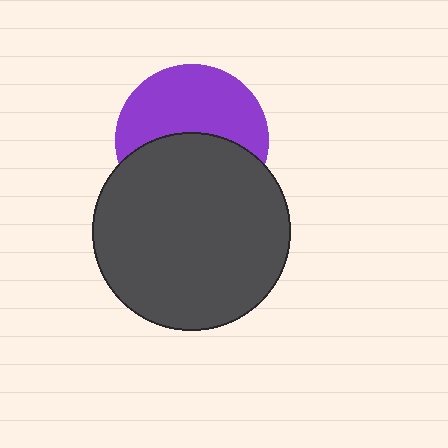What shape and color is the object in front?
The object in front is a dark gray circle.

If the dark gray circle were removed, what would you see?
You would see the complete purple circle.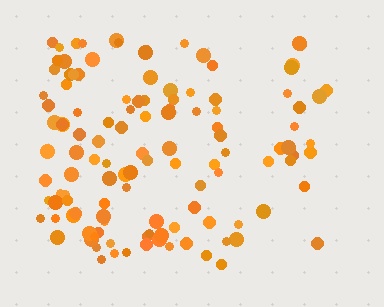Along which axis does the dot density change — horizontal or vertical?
Horizontal.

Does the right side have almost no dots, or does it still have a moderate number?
Still a moderate number, just noticeably fewer than the left.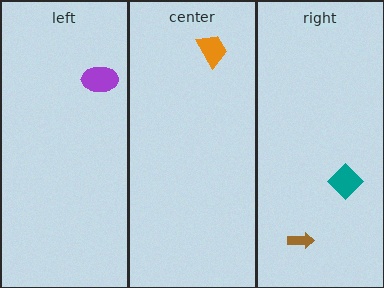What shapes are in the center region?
The orange trapezoid.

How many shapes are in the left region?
1.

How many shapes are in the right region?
2.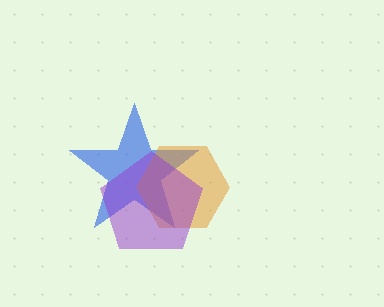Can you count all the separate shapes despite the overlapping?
Yes, there are 3 separate shapes.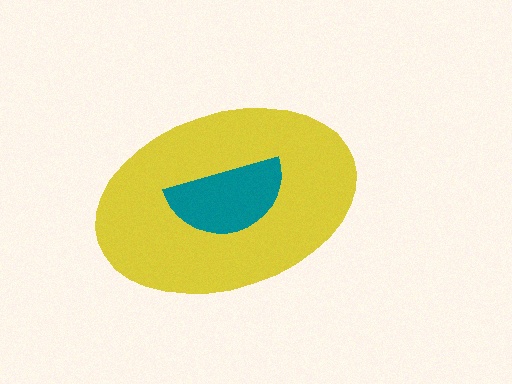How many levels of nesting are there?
2.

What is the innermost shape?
The teal semicircle.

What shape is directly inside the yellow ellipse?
The teal semicircle.